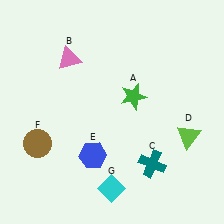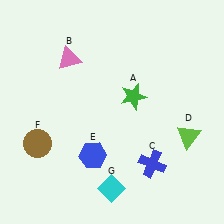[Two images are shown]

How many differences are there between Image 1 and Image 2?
There is 1 difference between the two images.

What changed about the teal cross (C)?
In Image 1, C is teal. In Image 2, it changed to blue.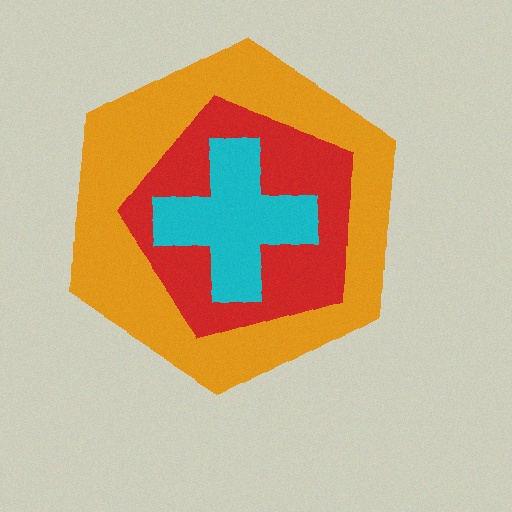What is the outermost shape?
The orange hexagon.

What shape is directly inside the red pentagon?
The cyan cross.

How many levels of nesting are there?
3.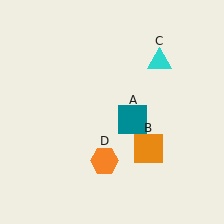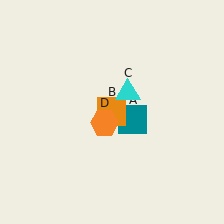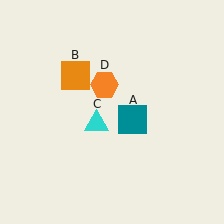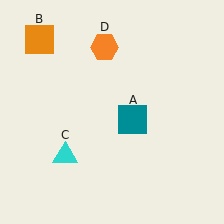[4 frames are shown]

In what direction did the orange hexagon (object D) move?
The orange hexagon (object D) moved up.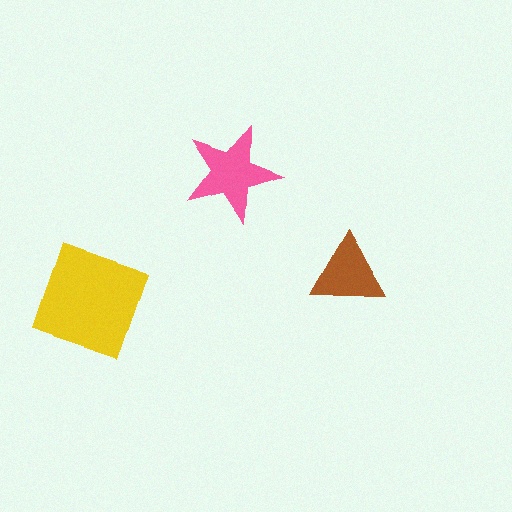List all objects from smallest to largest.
The brown triangle, the pink star, the yellow diamond.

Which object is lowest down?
The yellow diamond is bottommost.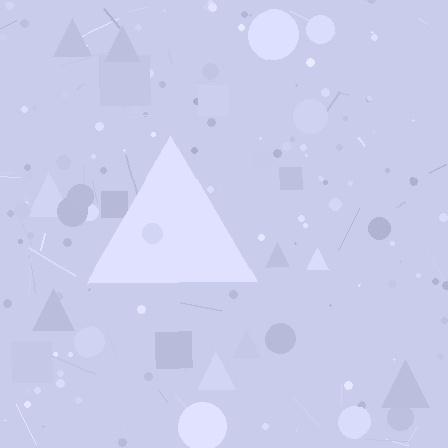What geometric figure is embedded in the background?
A triangle is embedded in the background.